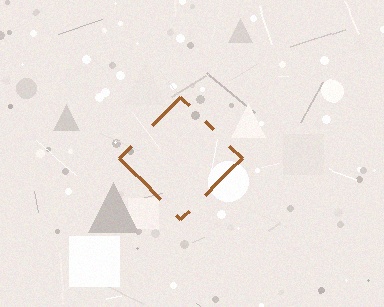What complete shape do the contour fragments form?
The contour fragments form a diamond.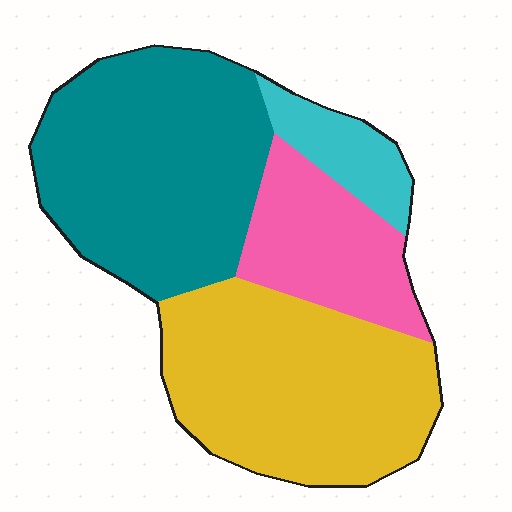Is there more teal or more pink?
Teal.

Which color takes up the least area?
Cyan, at roughly 10%.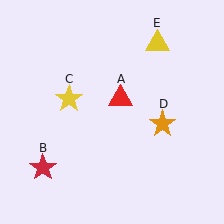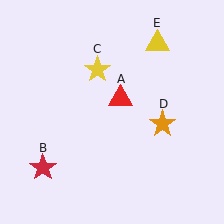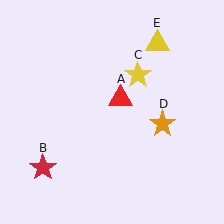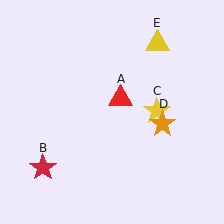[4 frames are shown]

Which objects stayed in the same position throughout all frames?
Red triangle (object A) and red star (object B) and orange star (object D) and yellow triangle (object E) remained stationary.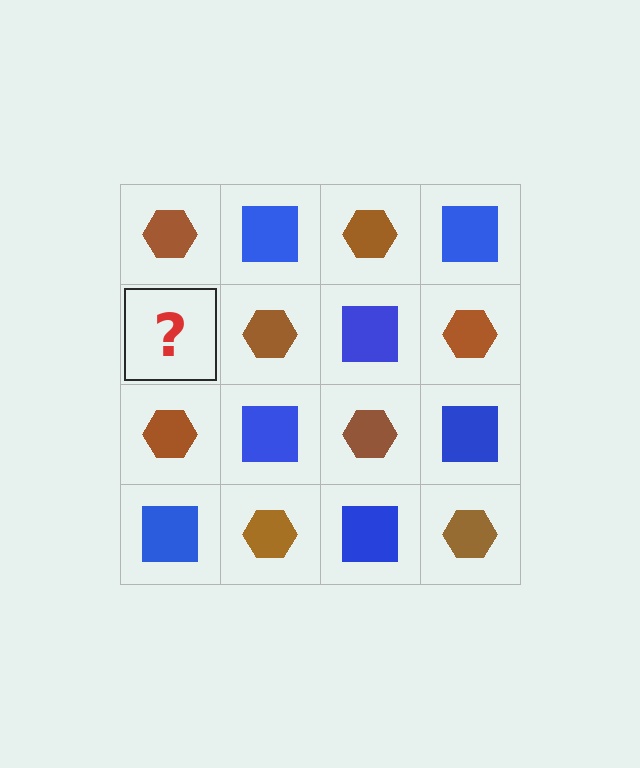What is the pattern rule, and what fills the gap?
The rule is that it alternates brown hexagon and blue square in a checkerboard pattern. The gap should be filled with a blue square.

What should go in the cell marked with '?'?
The missing cell should contain a blue square.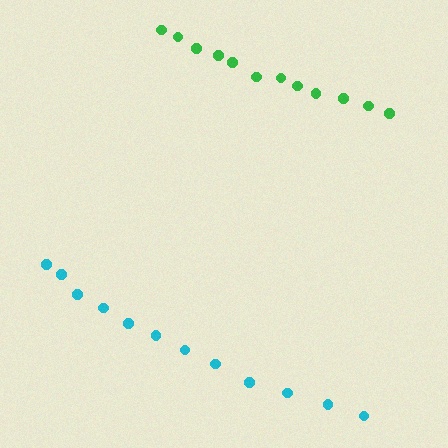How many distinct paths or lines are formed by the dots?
There are 2 distinct paths.